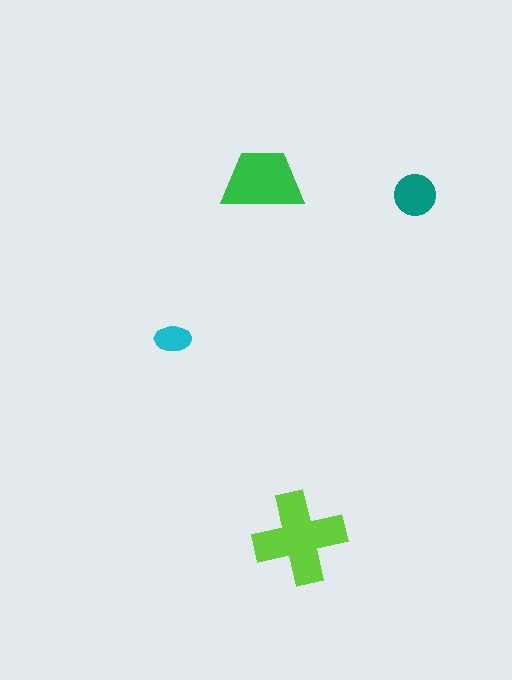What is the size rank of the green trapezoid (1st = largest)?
2nd.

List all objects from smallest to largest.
The cyan ellipse, the teal circle, the green trapezoid, the lime cross.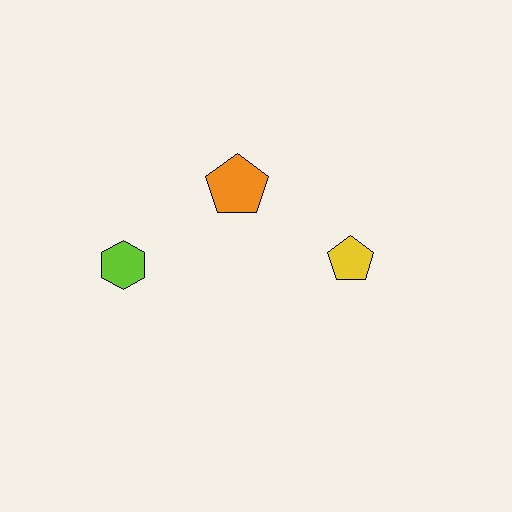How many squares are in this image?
There are no squares.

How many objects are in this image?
There are 3 objects.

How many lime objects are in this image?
There is 1 lime object.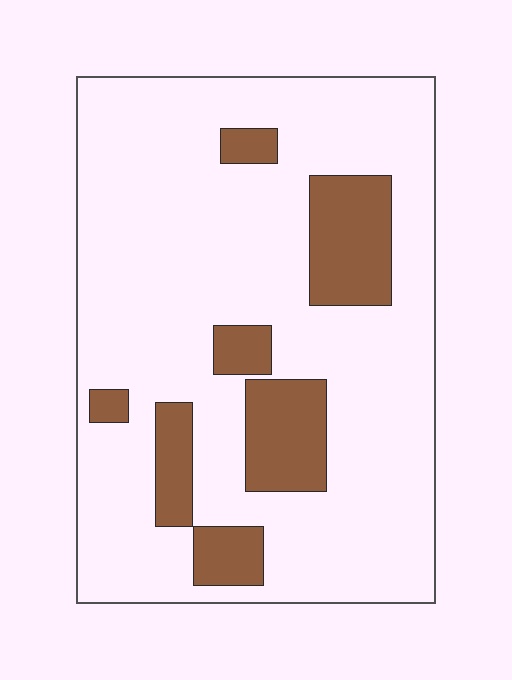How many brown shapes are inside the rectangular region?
7.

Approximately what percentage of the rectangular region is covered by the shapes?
Approximately 20%.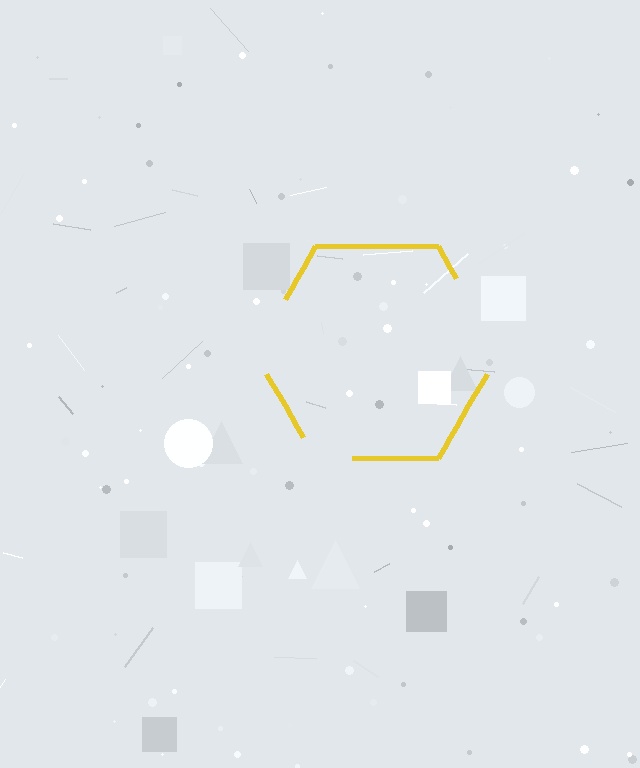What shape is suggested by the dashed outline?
The dashed outline suggests a hexagon.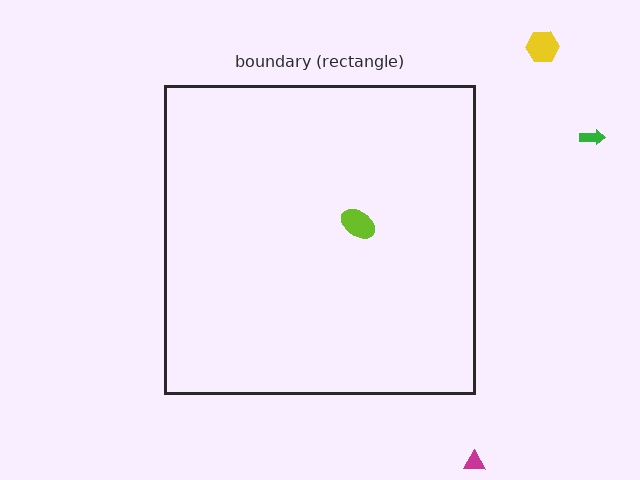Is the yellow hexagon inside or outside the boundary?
Outside.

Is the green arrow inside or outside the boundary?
Outside.